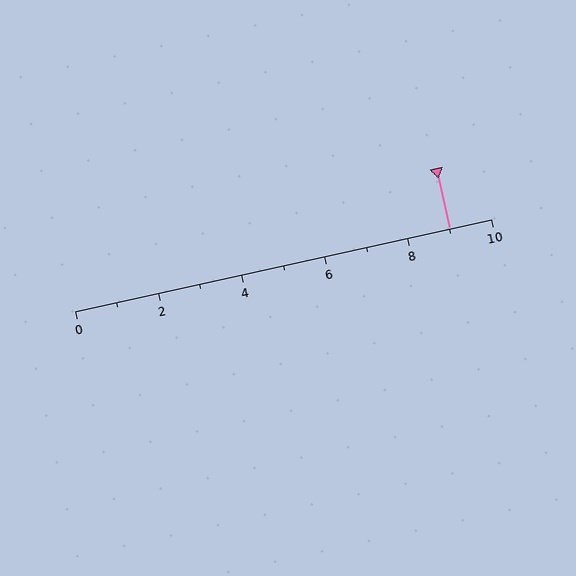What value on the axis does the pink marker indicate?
The marker indicates approximately 9.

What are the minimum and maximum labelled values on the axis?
The axis runs from 0 to 10.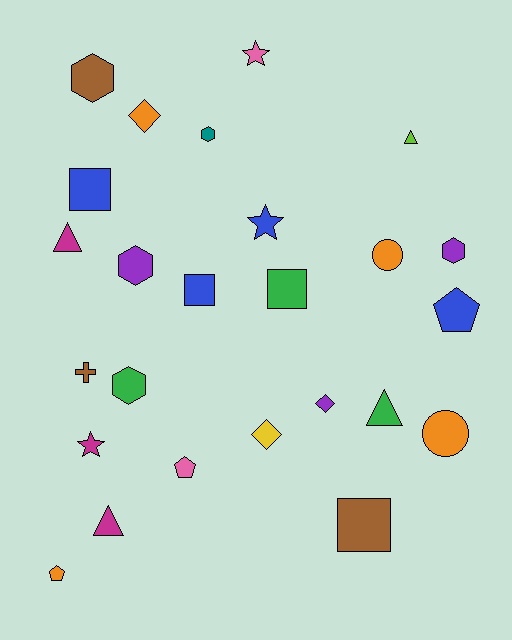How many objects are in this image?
There are 25 objects.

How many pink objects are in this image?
There are 2 pink objects.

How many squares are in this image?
There are 4 squares.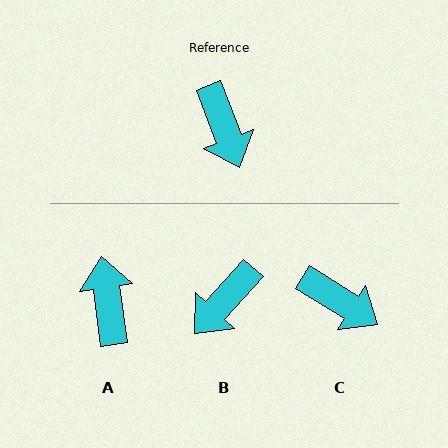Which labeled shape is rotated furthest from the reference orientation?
A, about 167 degrees away.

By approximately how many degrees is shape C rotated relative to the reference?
Approximately 37 degrees counter-clockwise.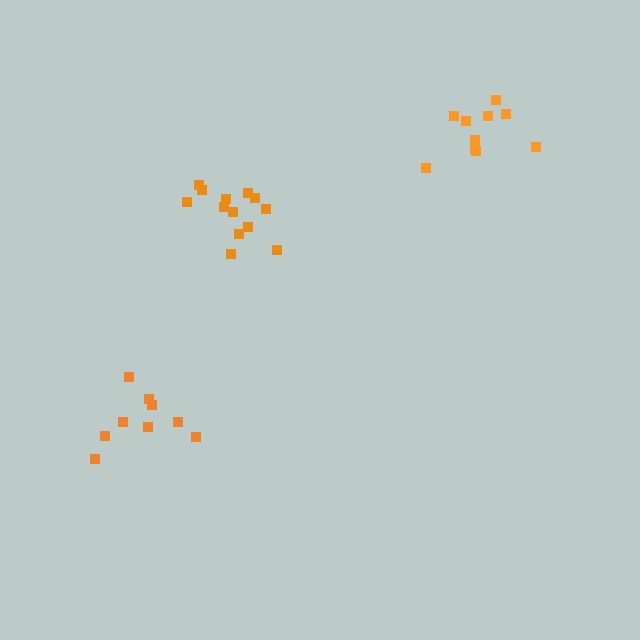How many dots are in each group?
Group 1: 13 dots, Group 2: 10 dots, Group 3: 9 dots (32 total).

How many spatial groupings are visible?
There are 3 spatial groupings.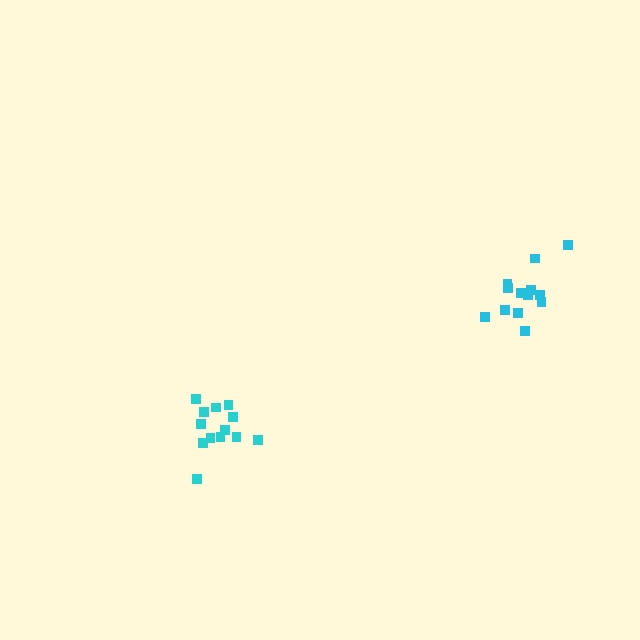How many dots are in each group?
Group 1: 13 dots, Group 2: 13 dots (26 total).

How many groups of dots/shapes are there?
There are 2 groups.